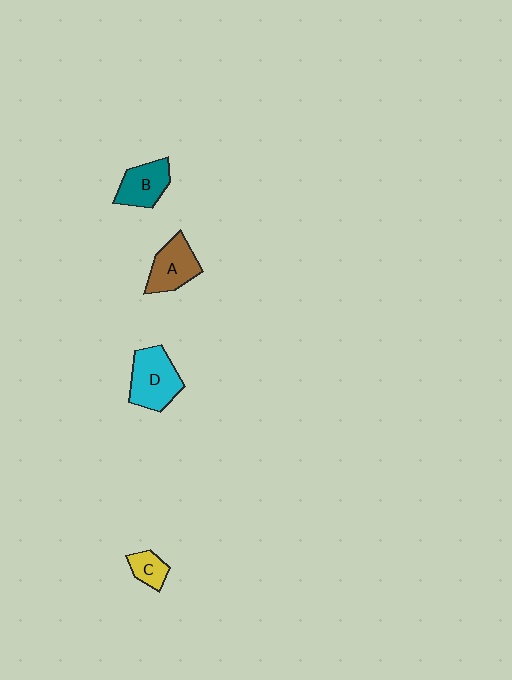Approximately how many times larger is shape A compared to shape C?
Approximately 1.9 times.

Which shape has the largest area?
Shape D (cyan).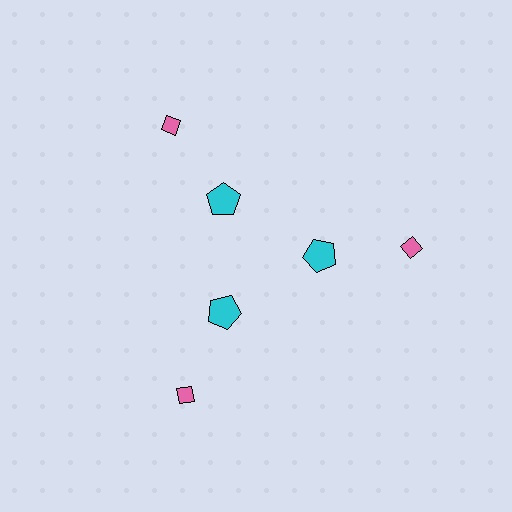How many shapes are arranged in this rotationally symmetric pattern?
There are 6 shapes, arranged in 3 groups of 2.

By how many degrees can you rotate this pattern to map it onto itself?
The pattern maps onto itself every 120 degrees of rotation.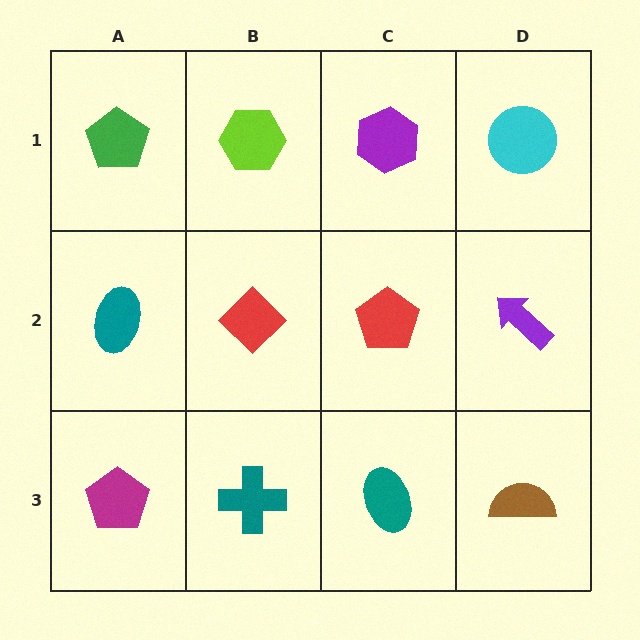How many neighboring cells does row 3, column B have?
3.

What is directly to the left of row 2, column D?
A red pentagon.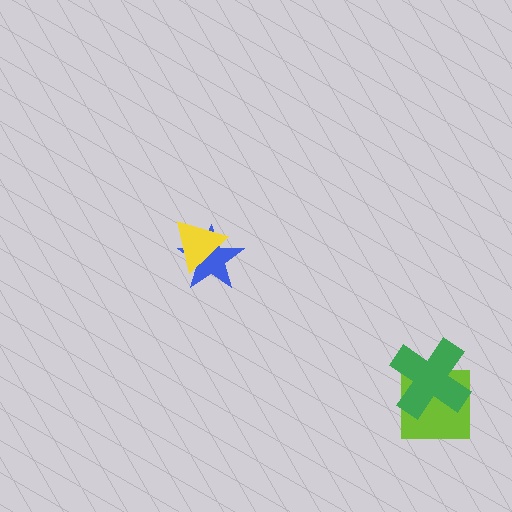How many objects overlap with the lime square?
1 object overlaps with the lime square.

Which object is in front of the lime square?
The green cross is in front of the lime square.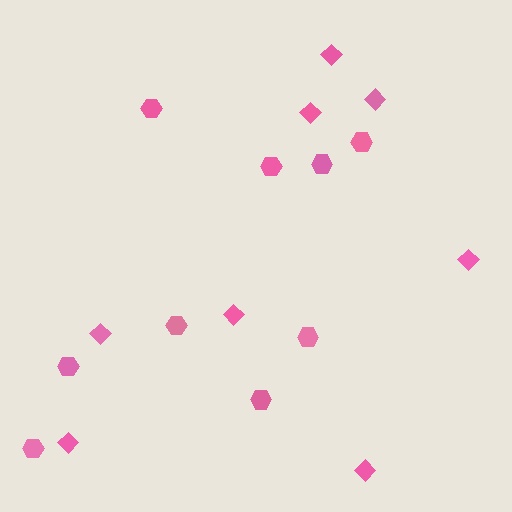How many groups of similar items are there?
There are 2 groups: one group of hexagons (9) and one group of diamonds (8).